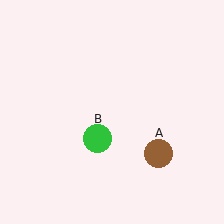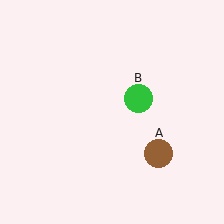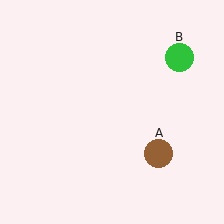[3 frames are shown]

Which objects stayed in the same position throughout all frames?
Brown circle (object A) remained stationary.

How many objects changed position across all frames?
1 object changed position: green circle (object B).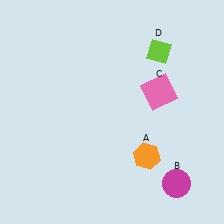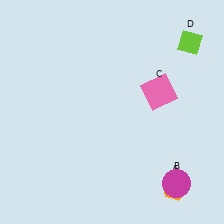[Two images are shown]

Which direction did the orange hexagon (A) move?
The orange hexagon (A) moved down.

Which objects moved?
The objects that moved are: the orange hexagon (A), the lime diamond (D).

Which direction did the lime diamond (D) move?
The lime diamond (D) moved right.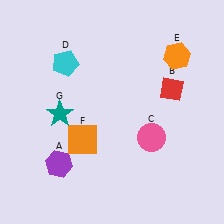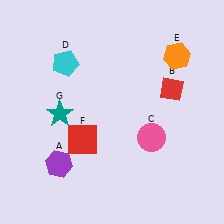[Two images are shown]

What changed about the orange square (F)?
In Image 1, F is orange. In Image 2, it changed to red.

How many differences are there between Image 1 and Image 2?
There is 1 difference between the two images.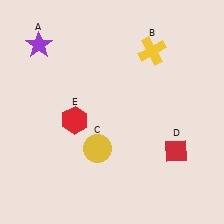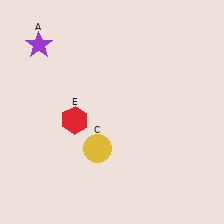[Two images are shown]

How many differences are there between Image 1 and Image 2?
There are 2 differences between the two images.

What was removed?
The yellow cross (B), the red diamond (D) were removed in Image 2.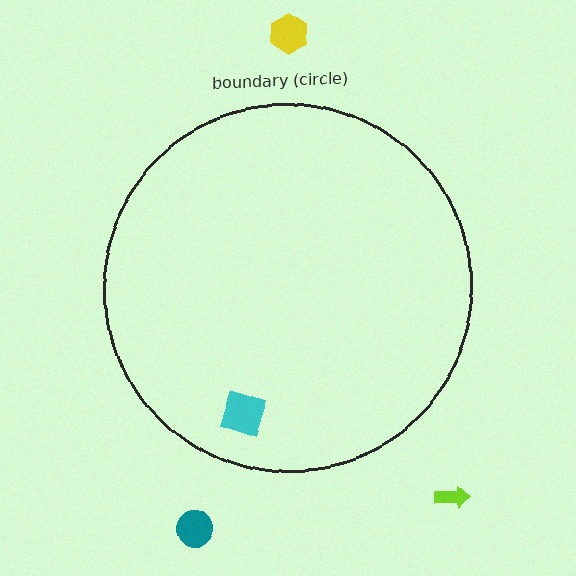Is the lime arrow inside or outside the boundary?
Outside.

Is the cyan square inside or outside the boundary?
Inside.